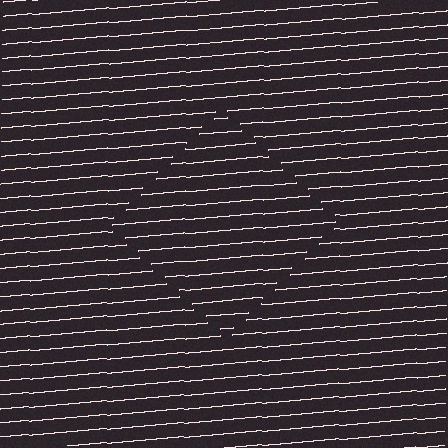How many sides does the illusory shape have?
4 sides — the line-ends trace a square.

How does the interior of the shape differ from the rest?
The interior of the shape contains the same grating, shifted by half a period — the contour is defined by the phase discontinuity where line-ends from the inner and outer gratings abut.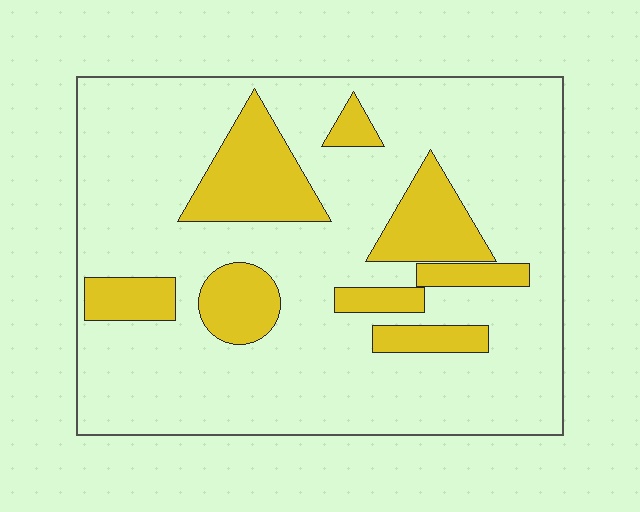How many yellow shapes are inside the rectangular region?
8.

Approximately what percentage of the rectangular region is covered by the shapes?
Approximately 20%.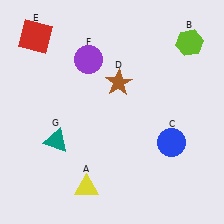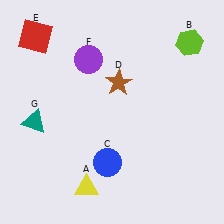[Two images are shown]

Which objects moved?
The objects that moved are: the blue circle (C), the teal triangle (G).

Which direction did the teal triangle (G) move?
The teal triangle (G) moved left.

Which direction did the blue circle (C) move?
The blue circle (C) moved left.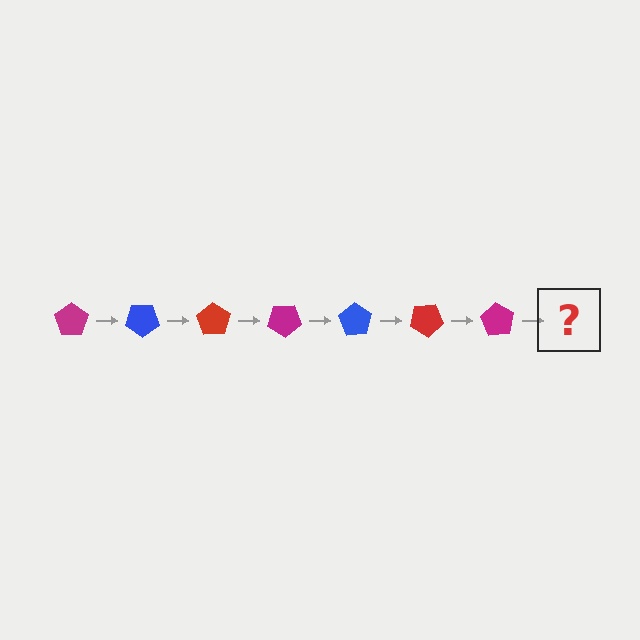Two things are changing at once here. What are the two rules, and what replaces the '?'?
The two rules are that it rotates 35 degrees each step and the color cycles through magenta, blue, and red. The '?' should be a blue pentagon, rotated 245 degrees from the start.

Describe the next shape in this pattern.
It should be a blue pentagon, rotated 245 degrees from the start.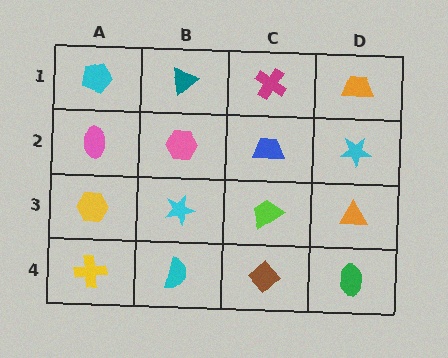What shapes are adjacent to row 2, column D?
An orange trapezoid (row 1, column D), an orange triangle (row 3, column D), a blue trapezoid (row 2, column C).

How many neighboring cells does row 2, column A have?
3.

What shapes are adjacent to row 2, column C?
A magenta cross (row 1, column C), a lime trapezoid (row 3, column C), a pink hexagon (row 2, column B), a cyan star (row 2, column D).